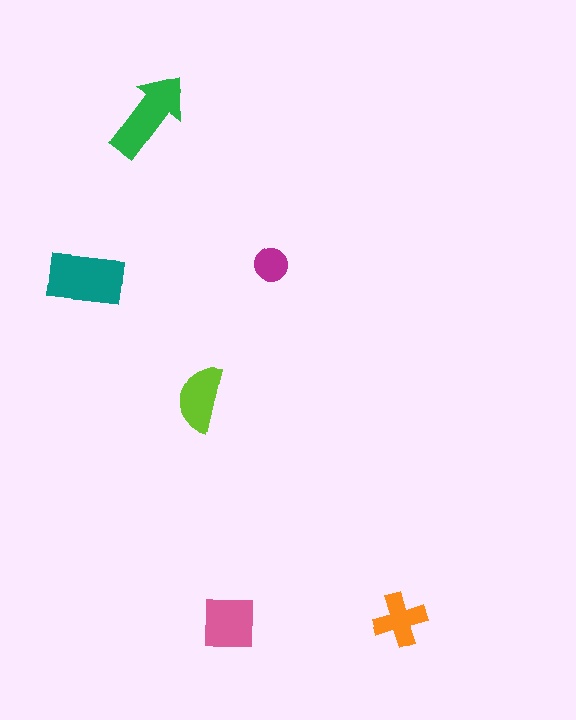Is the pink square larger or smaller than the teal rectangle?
Smaller.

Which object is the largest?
The teal rectangle.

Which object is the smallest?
The magenta circle.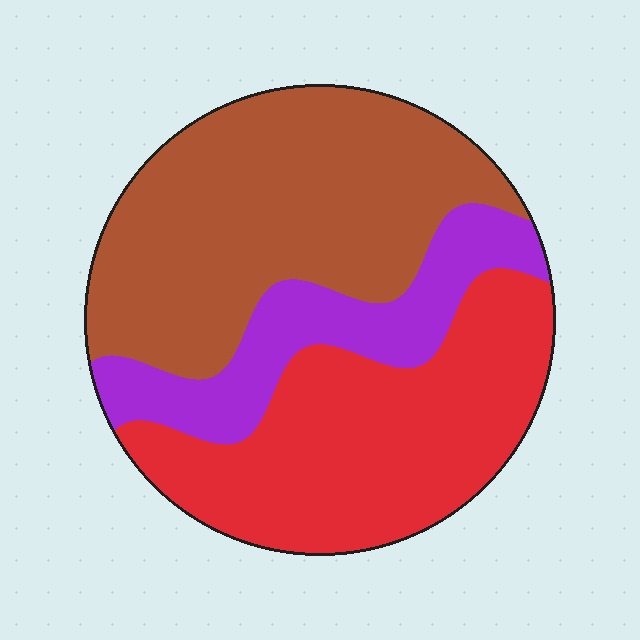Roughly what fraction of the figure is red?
Red covers roughly 35% of the figure.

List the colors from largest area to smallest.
From largest to smallest: brown, red, purple.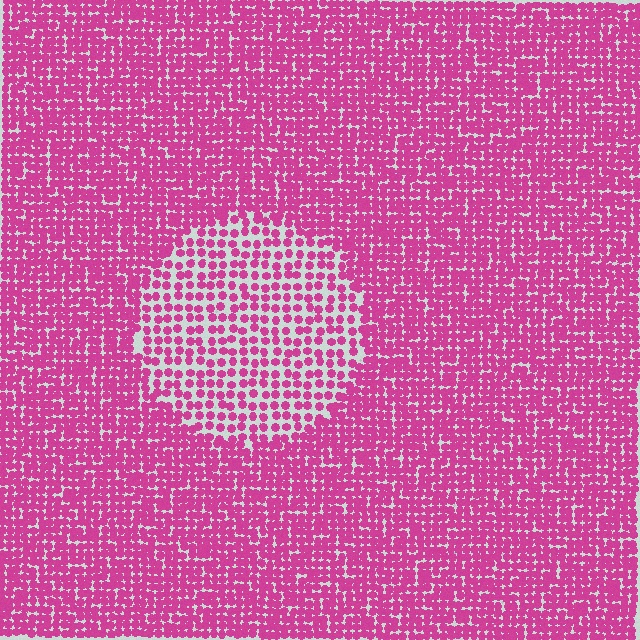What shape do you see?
I see a circle.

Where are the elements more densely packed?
The elements are more densely packed outside the circle boundary.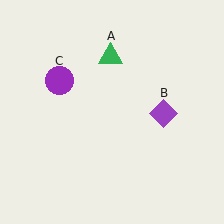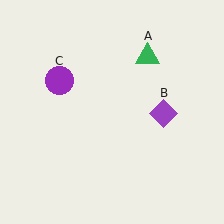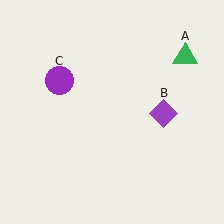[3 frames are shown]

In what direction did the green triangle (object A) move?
The green triangle (object A) moved right.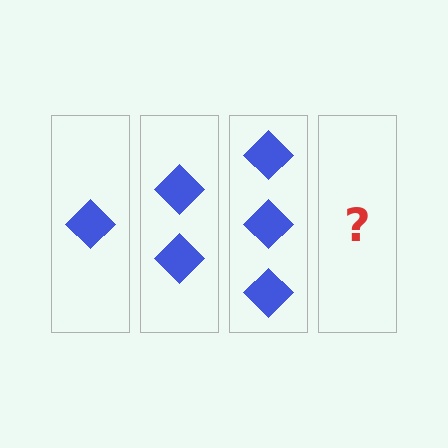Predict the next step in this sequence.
The next step is 4 diamonds.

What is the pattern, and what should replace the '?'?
The pattern is that each step adds one more diamond. The '?' should be 4 diamonds.